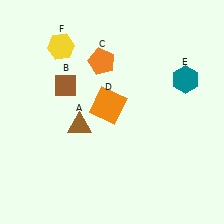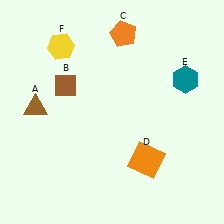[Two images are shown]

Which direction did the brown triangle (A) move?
The brown triangle (A) moved left.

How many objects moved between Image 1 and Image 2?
3 objects moved between the two images.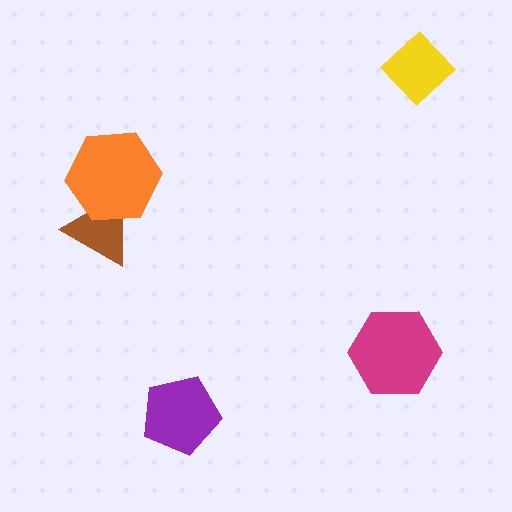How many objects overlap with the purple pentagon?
0 objects overlap with the purple pentagon.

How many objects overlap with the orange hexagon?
1 object overlaps with the orange hexagon.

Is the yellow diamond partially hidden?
No, no other shape covers it.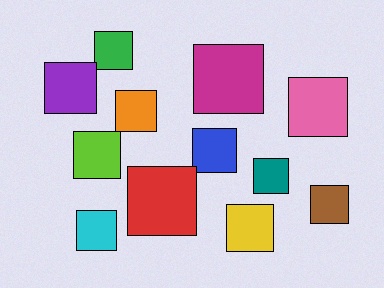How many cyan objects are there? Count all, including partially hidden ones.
There is 1 cyan object.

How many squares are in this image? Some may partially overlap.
There are 12 squares.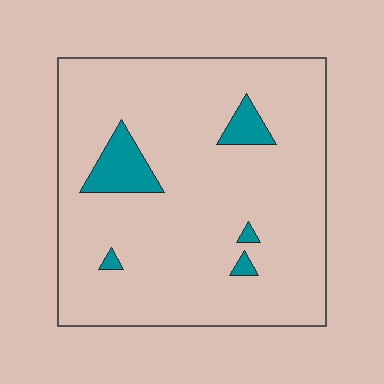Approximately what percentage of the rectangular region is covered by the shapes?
Approximately 10%.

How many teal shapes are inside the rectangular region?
5.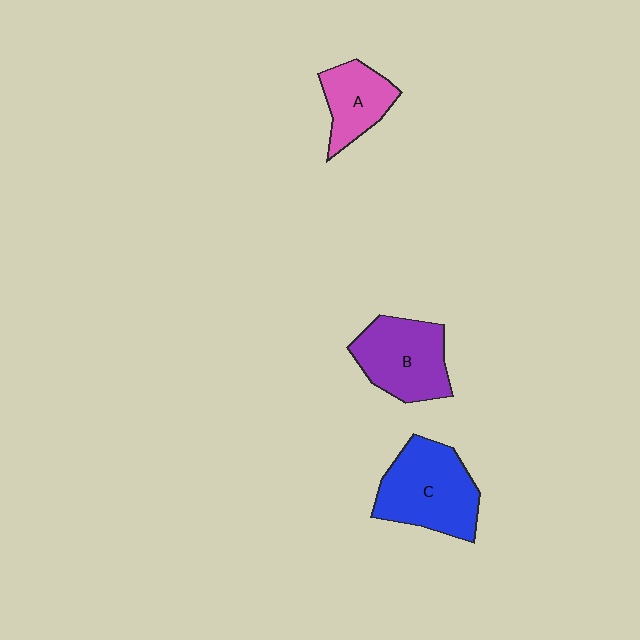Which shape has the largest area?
Shape C (blue).